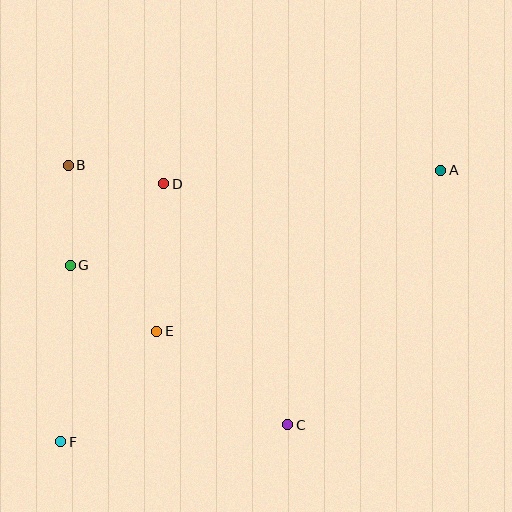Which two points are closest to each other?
Points B and D are closest to each other.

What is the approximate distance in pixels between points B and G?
The distance between B and G is approximately 100 pixels.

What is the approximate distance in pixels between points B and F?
The distance between B and F is approximately 276 pixels.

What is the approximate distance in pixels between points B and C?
The distance between B and C is approximately 340 pixels.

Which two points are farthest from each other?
Points A and F are farthest from each other.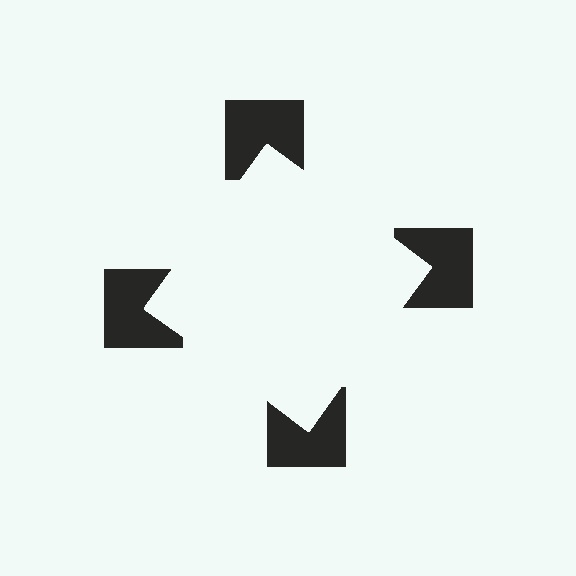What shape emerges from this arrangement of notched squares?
An illusory square — its edges are inferred from the aligned wedge cuts in the notched squares, not physically drawn.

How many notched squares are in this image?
There are 4 — one at each vertex of the illusory square.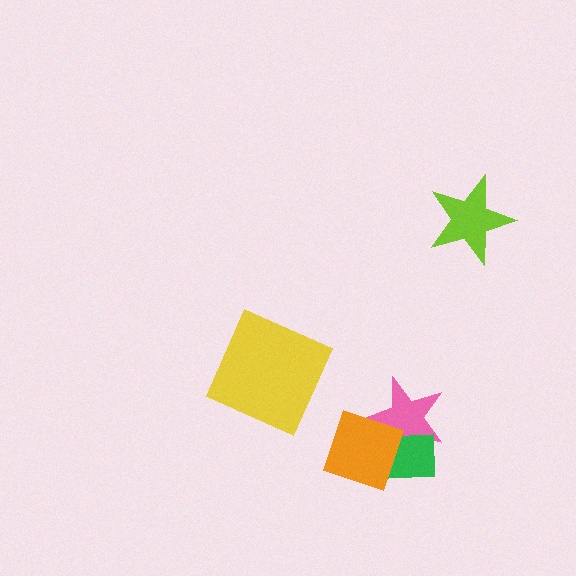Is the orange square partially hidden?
No, no other shape covers it.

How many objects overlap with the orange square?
2 objects overlap with the orange square.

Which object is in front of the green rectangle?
The orange square is in front of the green rectangle.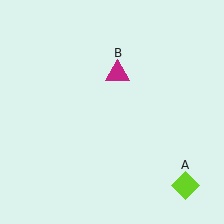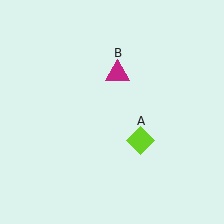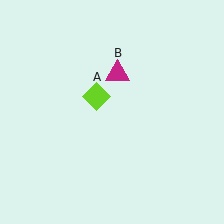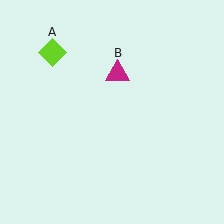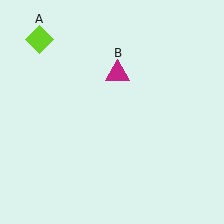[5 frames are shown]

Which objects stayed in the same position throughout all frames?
Magenta triangle (object B) remained stationary.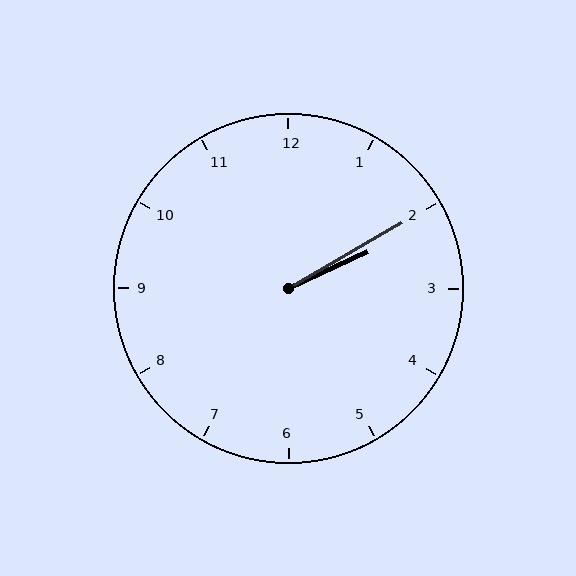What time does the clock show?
2:10.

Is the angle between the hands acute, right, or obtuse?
It is acute.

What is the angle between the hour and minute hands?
Approximately 5 degrees.